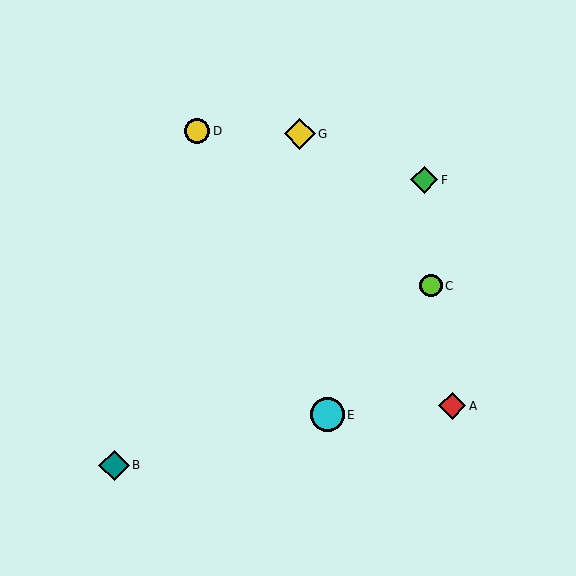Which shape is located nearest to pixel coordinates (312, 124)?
The yellow diamond (labeled G) at (300, 134) is nearest to that location.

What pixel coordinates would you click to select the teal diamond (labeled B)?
Click at (114, 465) to select the teal diamond B.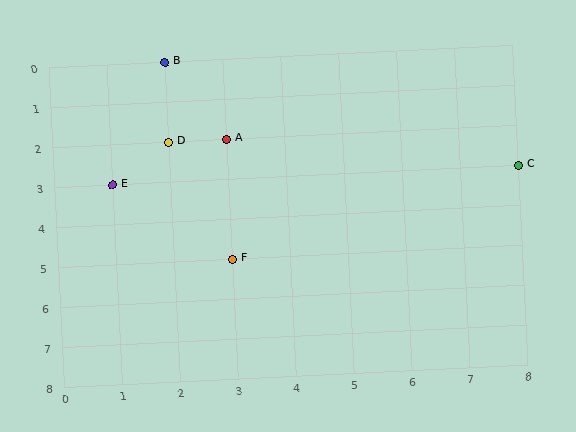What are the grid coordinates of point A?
Point A is at grid coordinates (3, 2).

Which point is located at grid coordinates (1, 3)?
Point E is at (1, 3).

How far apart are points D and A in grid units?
Points D and A are 1 column apart.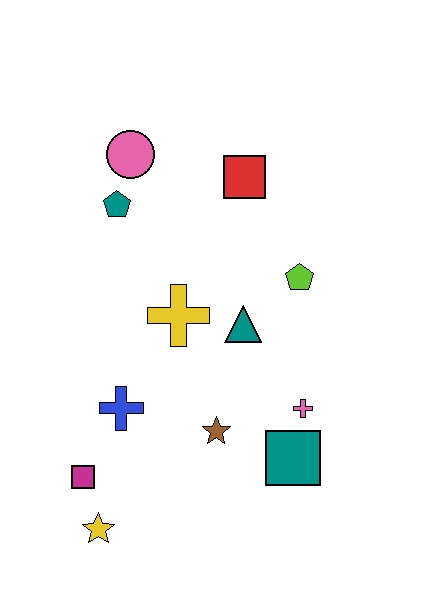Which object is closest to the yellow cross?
The teal triangle is closest to the yellow cross.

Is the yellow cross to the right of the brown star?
No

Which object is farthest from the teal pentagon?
The yellow star is farthest from the teal pentagon.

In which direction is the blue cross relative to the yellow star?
The blue cross is above the yellow star.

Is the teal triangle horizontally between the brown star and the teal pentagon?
No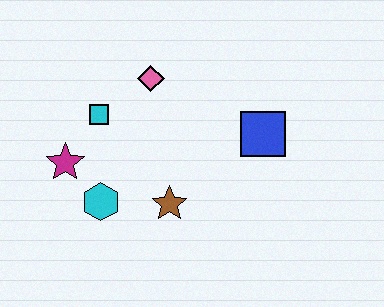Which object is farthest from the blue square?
The magenta star is farthest from the blue square.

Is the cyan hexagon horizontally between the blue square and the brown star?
No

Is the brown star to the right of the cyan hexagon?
Yes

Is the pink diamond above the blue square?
Yes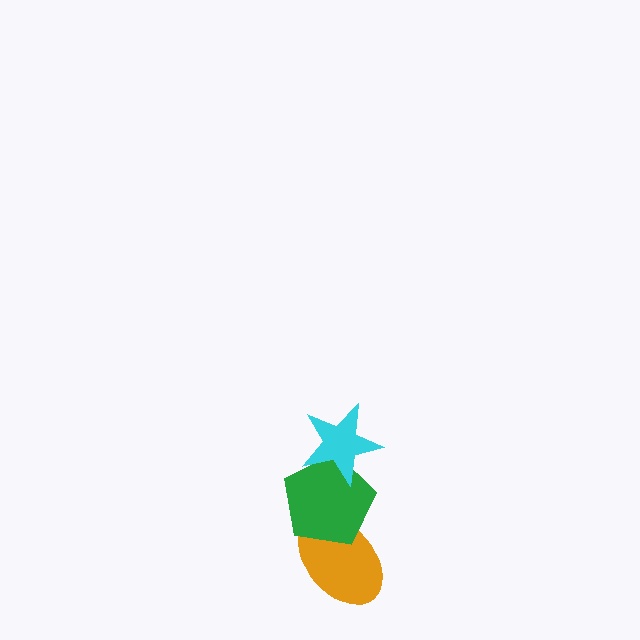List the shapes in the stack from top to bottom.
From top to bottom: the cyan star, the green pentagon, the orange ellipse.